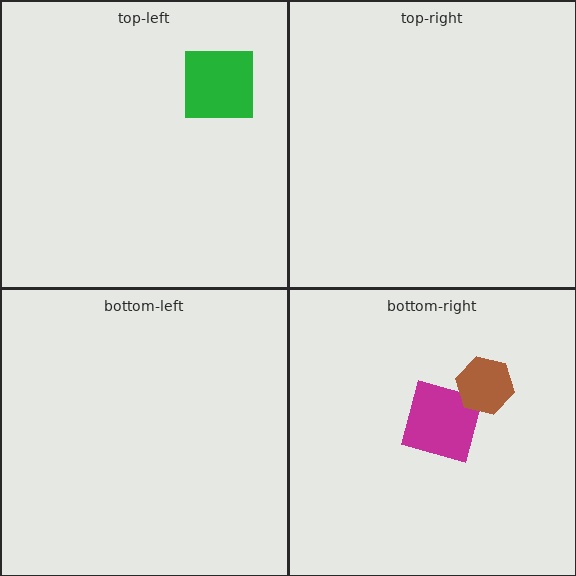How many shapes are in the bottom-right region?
2.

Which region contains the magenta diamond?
The bottom-right region.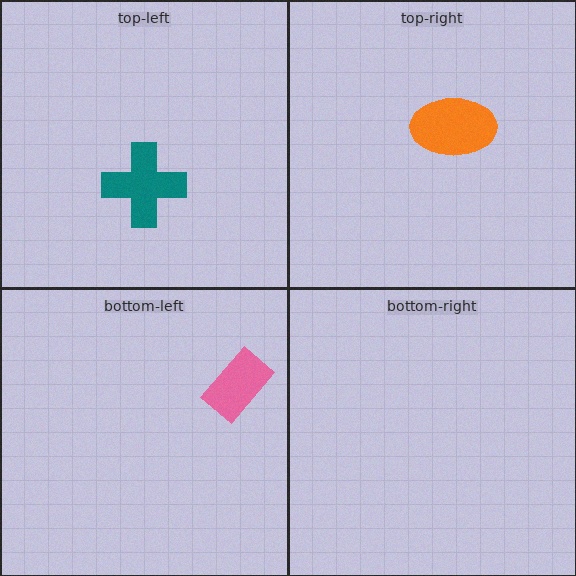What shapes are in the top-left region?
The teal cross.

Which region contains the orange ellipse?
The top-right region.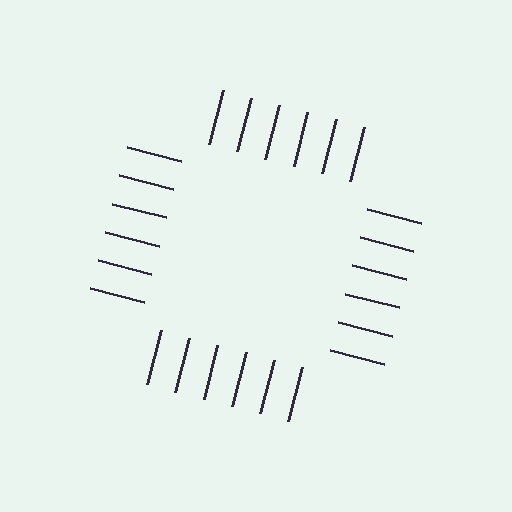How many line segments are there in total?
24 — 6 along each of the 4 edges.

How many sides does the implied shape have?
4 sides — the line-ends trace a square.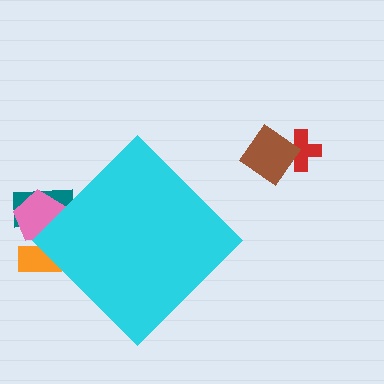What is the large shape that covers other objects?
A cyan diamond.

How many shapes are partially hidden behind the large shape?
3 shapes are partially hidden.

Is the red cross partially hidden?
No, the red cross is fully visible.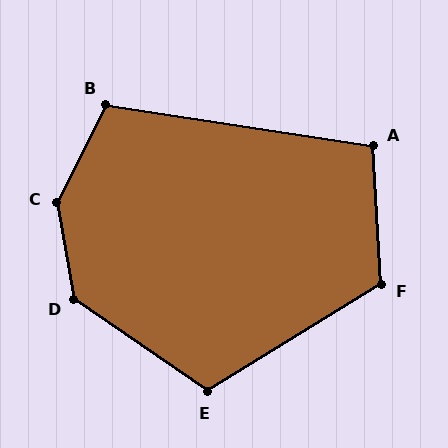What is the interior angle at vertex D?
Approximately 134 degrees (obtuse).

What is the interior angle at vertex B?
Approximately 107 degrees (obtuse).